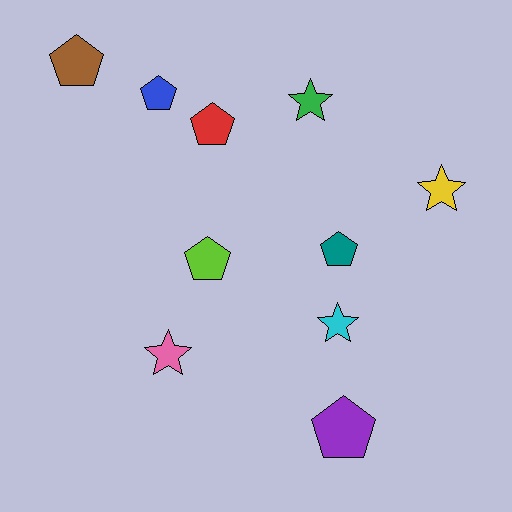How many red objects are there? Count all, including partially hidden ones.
There is 1 red object.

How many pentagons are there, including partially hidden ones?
There are 6 pentagons.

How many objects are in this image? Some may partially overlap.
There are 10 objects.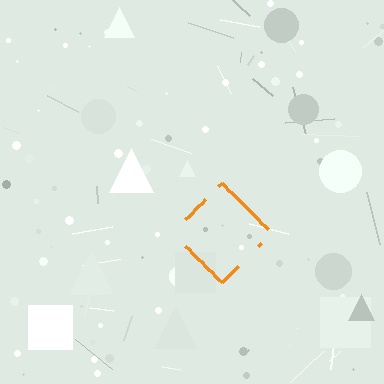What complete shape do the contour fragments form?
The contour fragments form a diamond.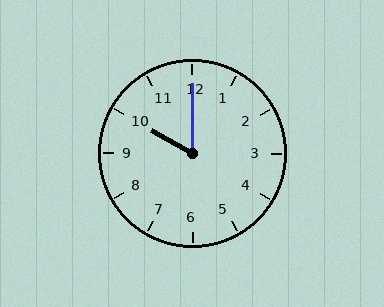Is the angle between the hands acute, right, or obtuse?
It is acute.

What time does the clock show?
10:00.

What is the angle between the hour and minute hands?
Approximately 60 degrees.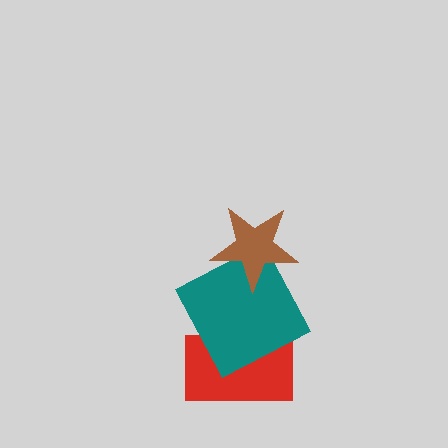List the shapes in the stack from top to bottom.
From top to bottom: the brown star, the teal square, the red rectangle.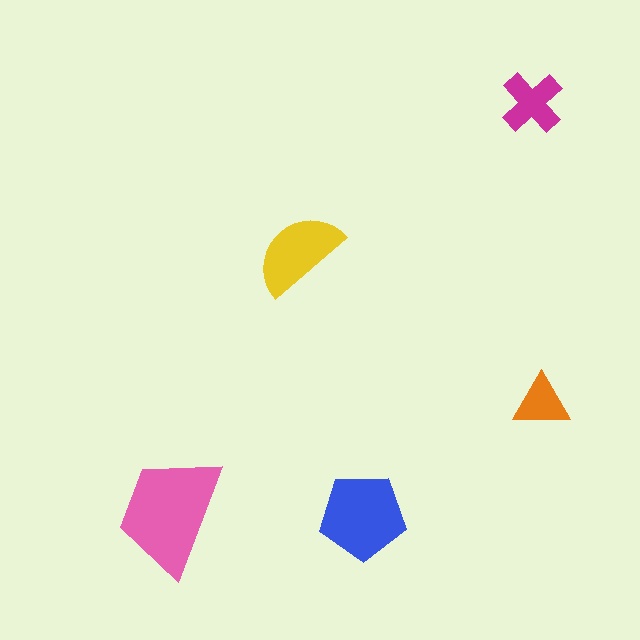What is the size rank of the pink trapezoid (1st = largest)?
1st.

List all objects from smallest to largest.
The orange triangle, the magenta cross, the yellow semicircle, the blue pentagon, the pink trapezoid.